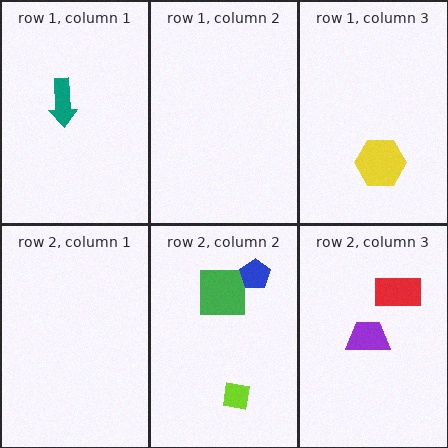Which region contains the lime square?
The row 2, column 2 region.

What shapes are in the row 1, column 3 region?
The yellow hexagon.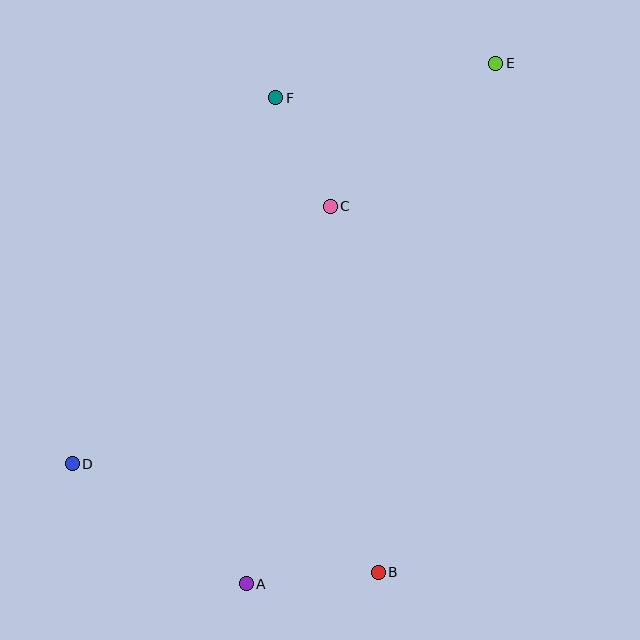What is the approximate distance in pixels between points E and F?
The distance between E and F is approximately 223 pixels.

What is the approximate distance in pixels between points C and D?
The distance between C and D is approximately 364 pixels.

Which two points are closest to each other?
Points C and F are closest to each other.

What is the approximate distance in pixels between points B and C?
The distance between B and C is approximately 370 pixels.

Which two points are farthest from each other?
Points D and E are farthest from each other.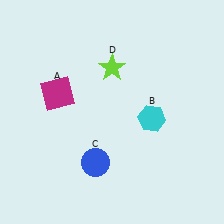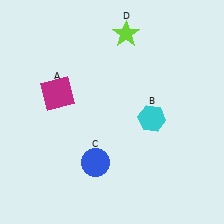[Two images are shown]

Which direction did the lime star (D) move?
The lime star (D) moved up.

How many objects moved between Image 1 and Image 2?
1 object moved between the two images.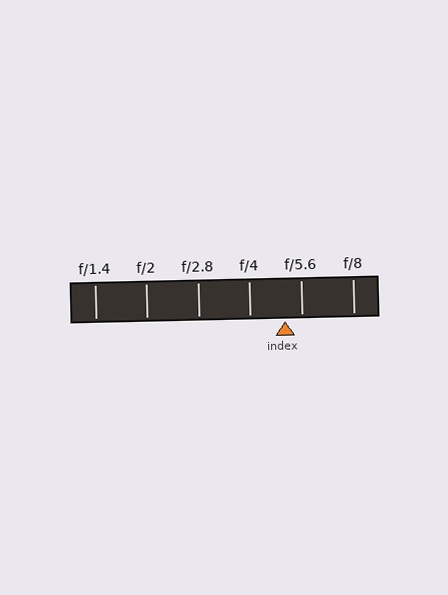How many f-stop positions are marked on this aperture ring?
There are 6 f-stop positions marked.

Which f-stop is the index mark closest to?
The index mark is closest to f/5.6.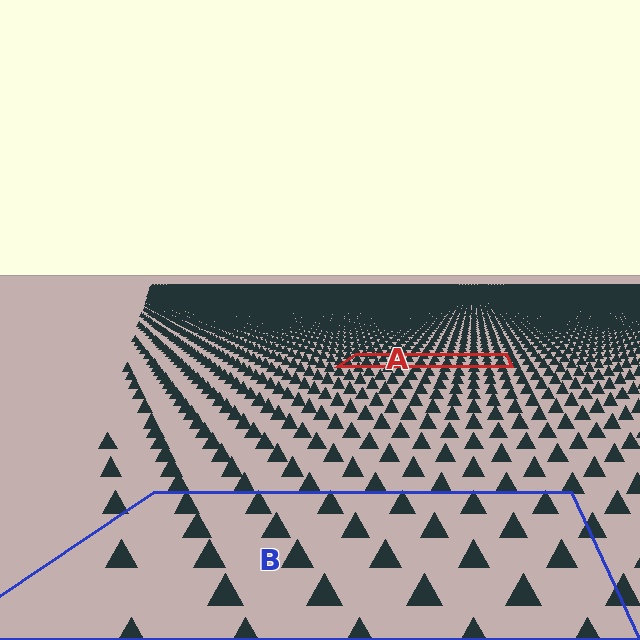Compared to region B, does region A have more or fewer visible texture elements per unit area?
Region A has more texture elements per unit area — they are packed more densely because it is farther away.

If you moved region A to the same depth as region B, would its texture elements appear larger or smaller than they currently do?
They would appear larger. At a closer depth, the same texture elements are projected at a bigger on-screen size.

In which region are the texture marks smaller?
The texture marks are smaller in region A, because it is farther away.